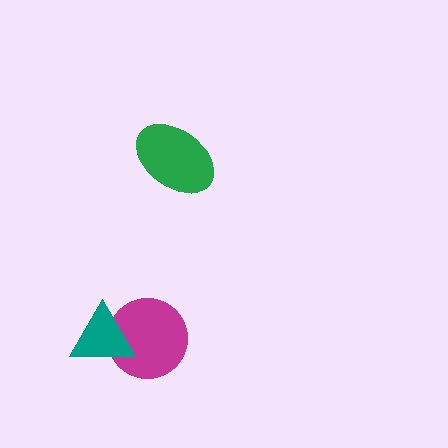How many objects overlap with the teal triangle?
1 object overlaps with the teal triangle.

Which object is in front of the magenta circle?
The teal triangle is in front of the magenta circle.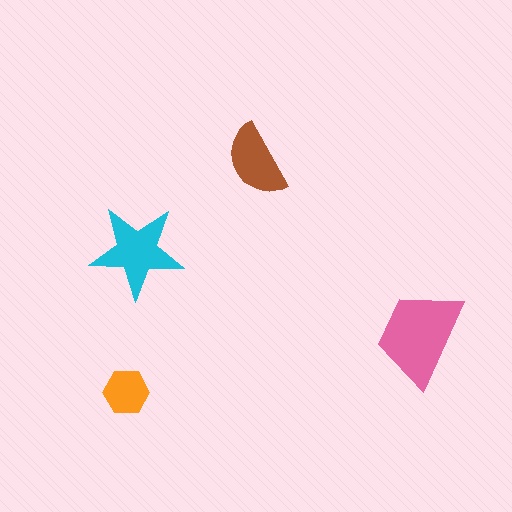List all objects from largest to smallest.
The pink trapezoid, the cyan star, the brown semicircle, the orange hexagon.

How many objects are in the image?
There are 4 objects in the image.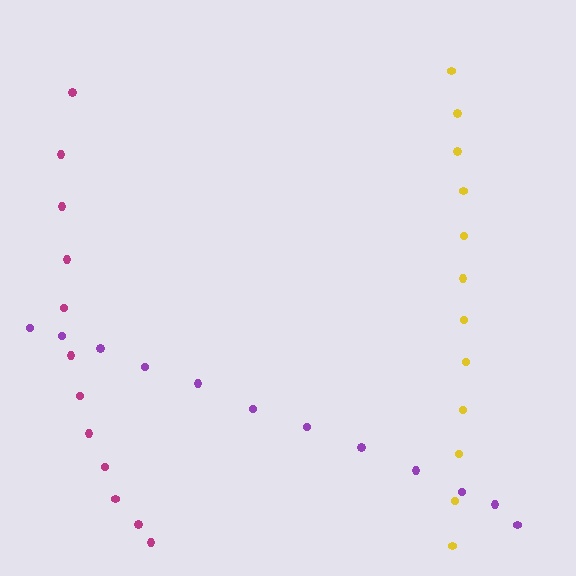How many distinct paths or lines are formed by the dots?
There are 3 distinct paths.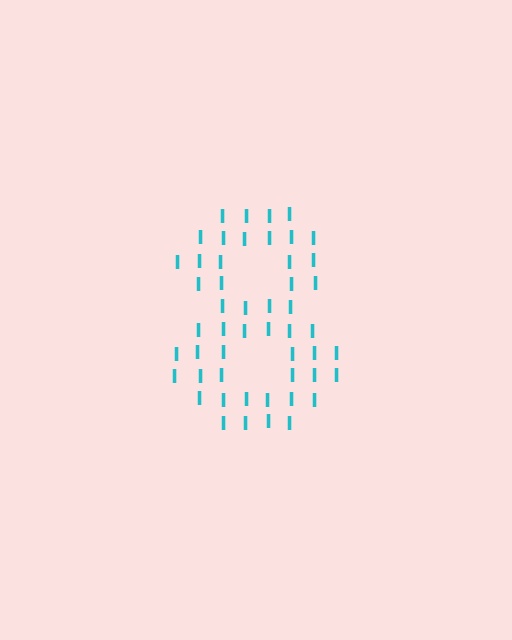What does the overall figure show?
The overall figure shows the digit 8.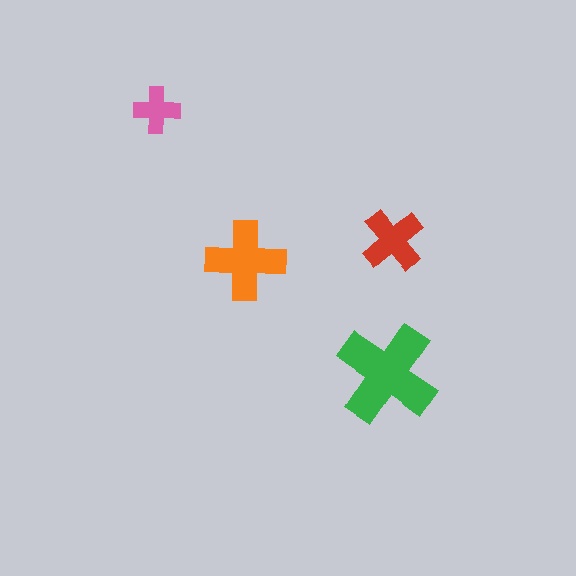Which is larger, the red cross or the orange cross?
The orange one.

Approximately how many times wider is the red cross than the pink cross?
About 1.5 times wider.